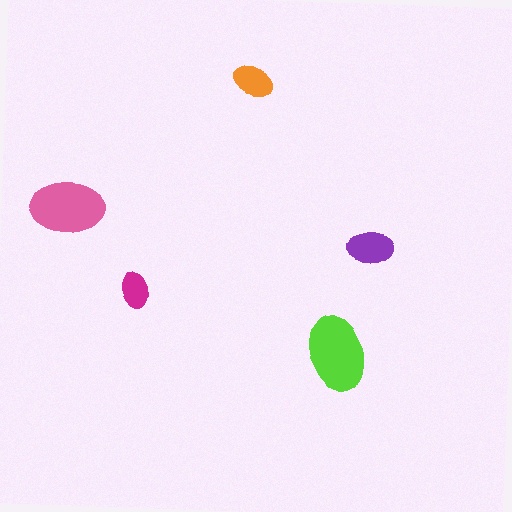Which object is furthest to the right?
The purple ellipse is rightmost.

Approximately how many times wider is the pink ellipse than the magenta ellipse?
About 2 times wider.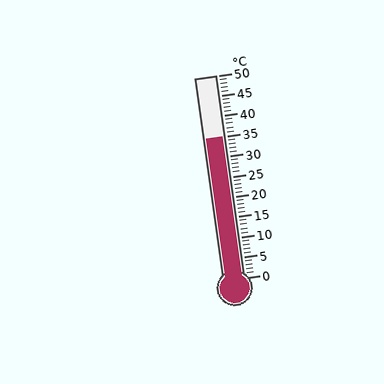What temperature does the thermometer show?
The thermometer shows approximately 35°C.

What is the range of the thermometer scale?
The thermometer scale ranges from 0°C to 50°C.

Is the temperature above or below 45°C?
The temperature is below 45°C.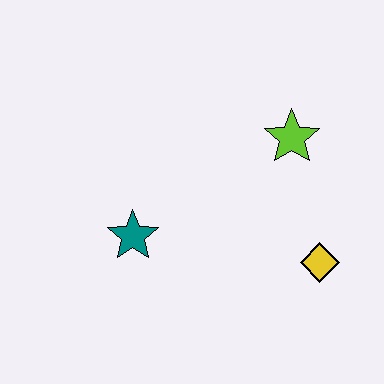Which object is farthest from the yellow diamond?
The teal star is farthest from the yellow diamond.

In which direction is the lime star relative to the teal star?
The lime star is to the right of the teal star.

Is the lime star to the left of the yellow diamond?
Yes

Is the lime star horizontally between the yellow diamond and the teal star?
Yes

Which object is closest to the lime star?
The yellow diamond is closest to the lime star.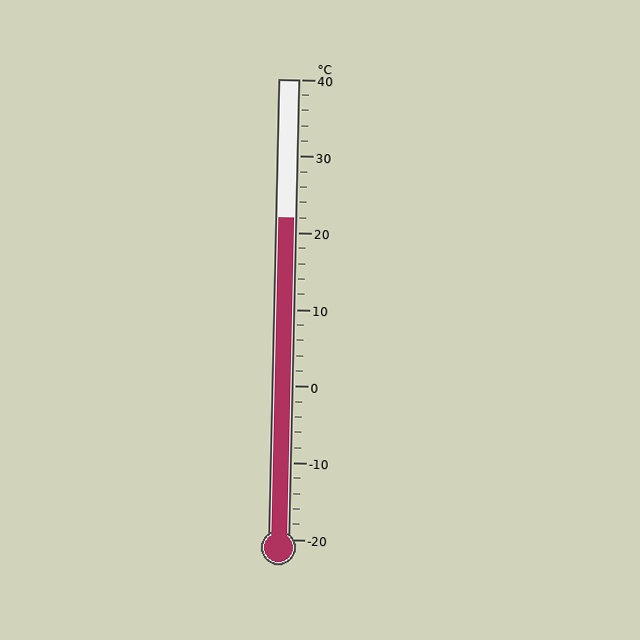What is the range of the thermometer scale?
The thermometer scale ranges from -20°C to 40°C.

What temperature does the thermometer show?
The thermometer shows approximately 22°C.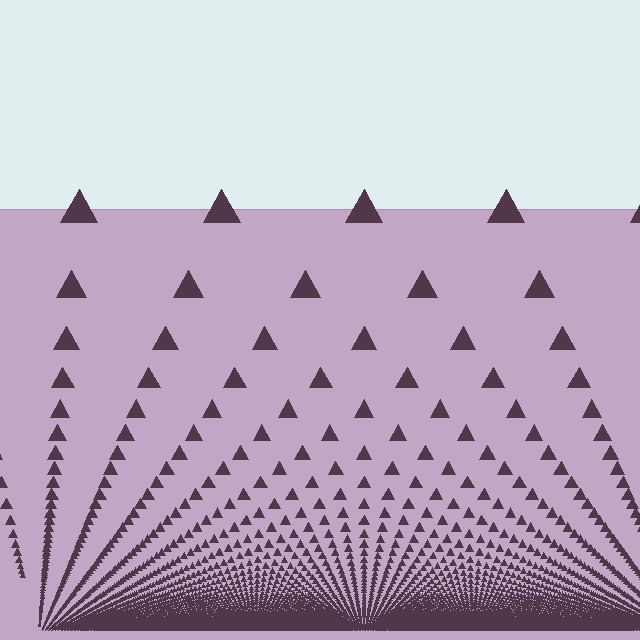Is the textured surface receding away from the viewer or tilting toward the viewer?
The surface appears to tilt toward the viewer. Texture elements get larger and sparser toward the top.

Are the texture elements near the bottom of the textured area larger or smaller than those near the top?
Smaller. The gradient is inverted — elements near the bottom are smaller and denser.